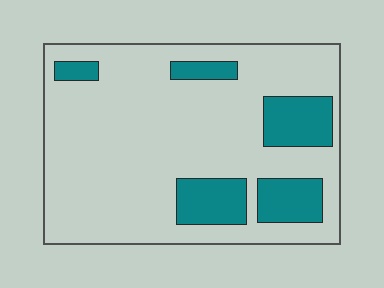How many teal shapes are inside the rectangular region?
5.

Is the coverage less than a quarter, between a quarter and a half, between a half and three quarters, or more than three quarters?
Less than a quarter.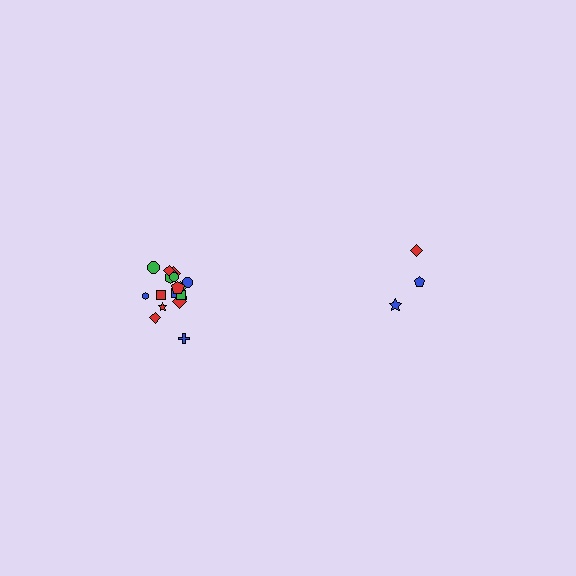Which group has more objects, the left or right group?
The left group.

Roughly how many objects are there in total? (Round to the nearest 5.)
Roughly 20 objects in total.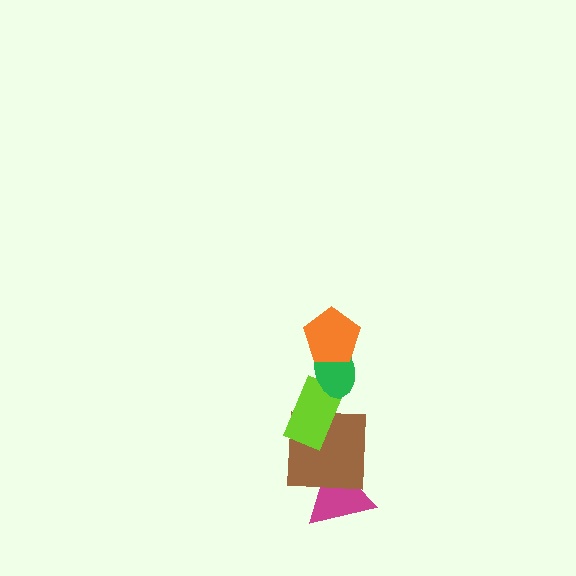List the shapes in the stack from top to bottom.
From top to bottom: the orange pentagon, the green ellipse, the lime rectangle, the brown square, the magenta triangle.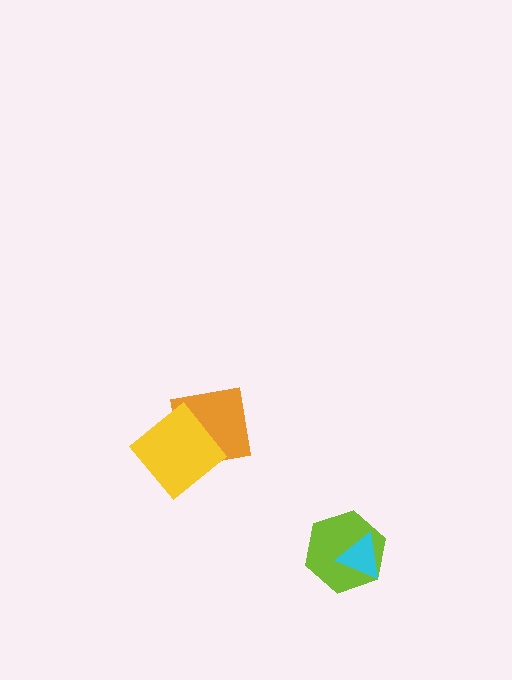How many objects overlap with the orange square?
1 object overlaps with the orange square.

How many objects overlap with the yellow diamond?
1 object overlaps with the yellow diamond.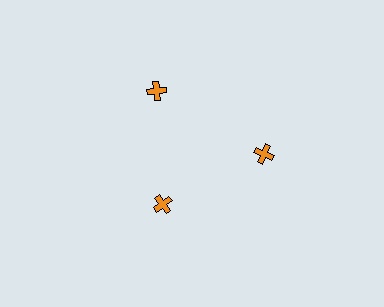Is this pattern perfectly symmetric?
No. The 3 orange crosses are arranged in a ring, but one element near the 7 o'clock position is pulled inward toward the center, breaking the 3-fold rotational symmetry.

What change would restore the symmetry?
The symmetry would be restored by moving it outward, back onto the ring so that all 3 crosses sit at equal angles and equal distance from the center.